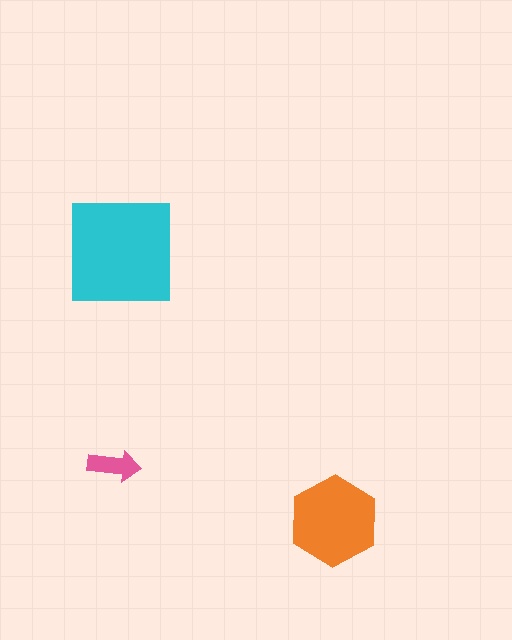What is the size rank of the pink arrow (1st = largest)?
3rd.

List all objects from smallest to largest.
The pink arrow, the orange hexagon, the cyan square.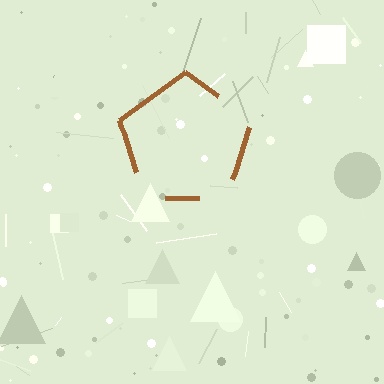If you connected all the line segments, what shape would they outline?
They would outline a pentagon.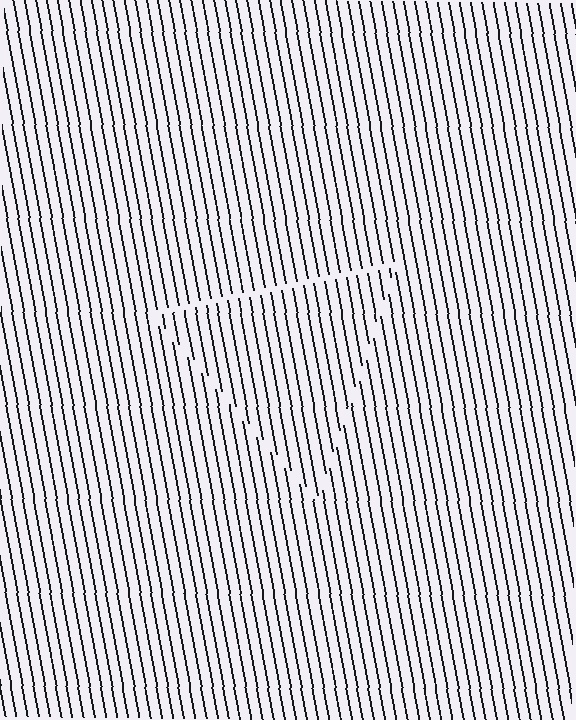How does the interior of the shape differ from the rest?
The interior of the shape contains the same grating, shifted by half a period — the contour is defined by the phase discontinuity where line-ends from the inner and outer gratings abut.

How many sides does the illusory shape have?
3 sides — the line-ends trace a triangle.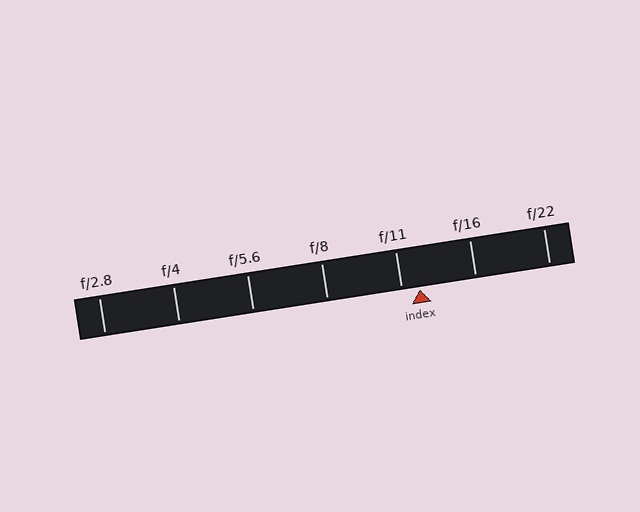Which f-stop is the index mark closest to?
The index mark is closest to f/11.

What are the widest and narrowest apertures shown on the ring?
The widest aperture shown is f/2.8 and the narrowest is f/22.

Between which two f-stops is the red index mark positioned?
The index mark is between f/11 and f/16.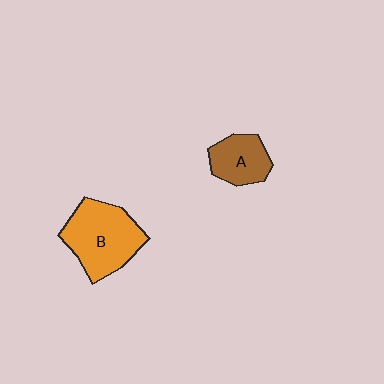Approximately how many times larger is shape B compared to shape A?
Approximately 1.8 times.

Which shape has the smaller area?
Shape A (brown).